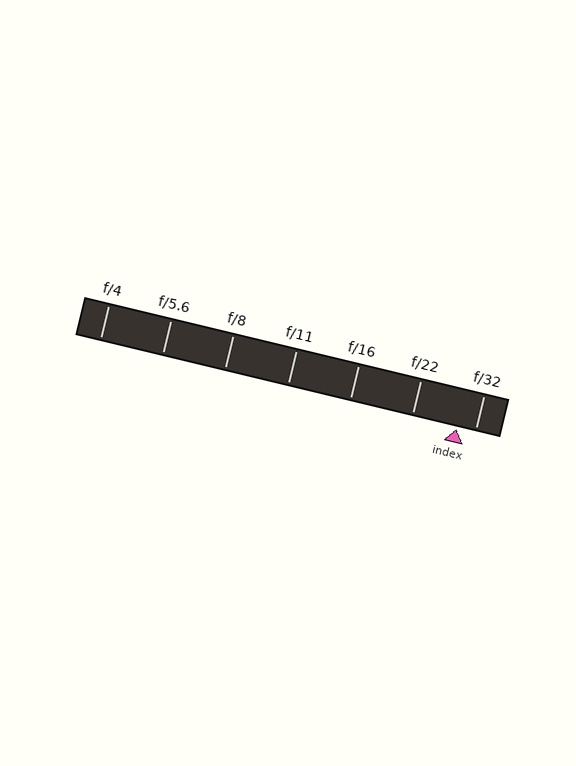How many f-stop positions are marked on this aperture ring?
There are 7 f-stop positions marked.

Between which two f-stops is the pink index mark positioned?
The index mark is between f/22 and f/32.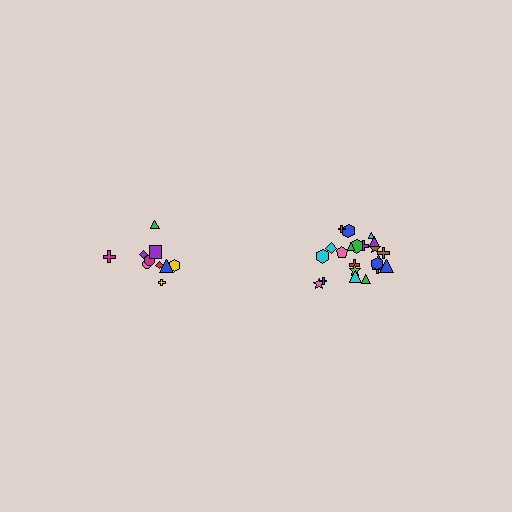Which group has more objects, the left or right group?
The right group.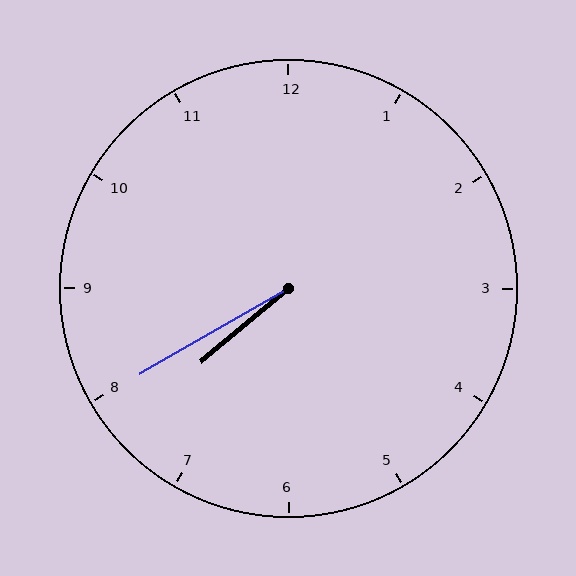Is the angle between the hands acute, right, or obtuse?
It is acute.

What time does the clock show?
7:40.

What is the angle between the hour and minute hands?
Approximately 10 degrees.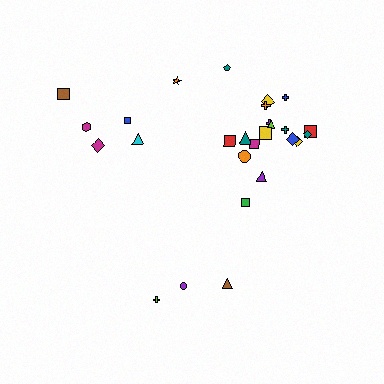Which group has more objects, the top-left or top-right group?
The top-right group.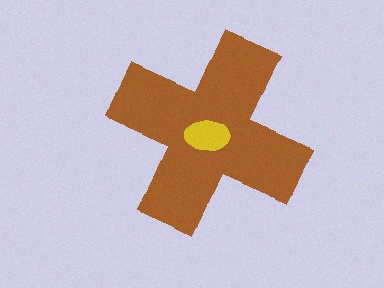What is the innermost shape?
The yellow ellipse.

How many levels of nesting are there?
2.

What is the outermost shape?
The brown cross.